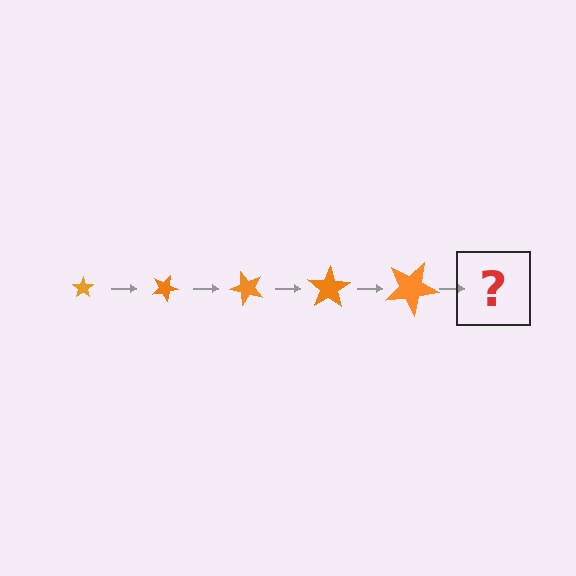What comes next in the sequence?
The next element should be a star, larger than the previous one and rotated 125 degrees from the start.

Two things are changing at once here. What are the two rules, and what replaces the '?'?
The two rules are that the star grows larger each step and it rotates 25 degrees each step. The '?' should be a star, larger than the previous one and rotated 125 degrees from the start.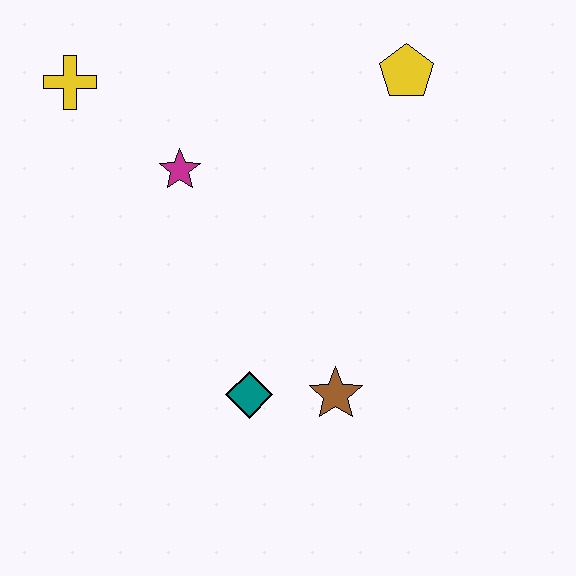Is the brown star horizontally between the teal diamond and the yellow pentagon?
Yes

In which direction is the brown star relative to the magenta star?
The brown star is below the magenta star.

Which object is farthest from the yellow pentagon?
The teal diamond is farthest from the yellow pentagon.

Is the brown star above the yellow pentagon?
No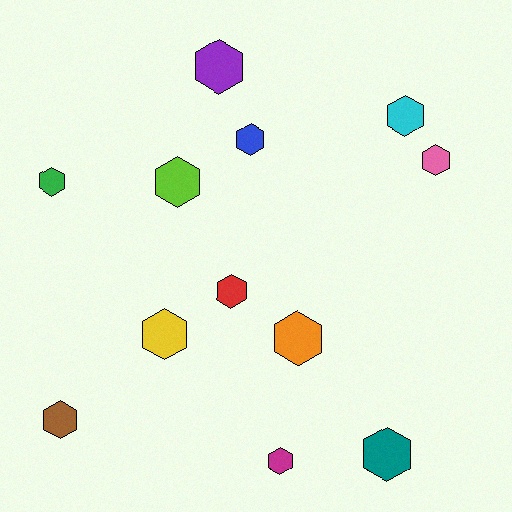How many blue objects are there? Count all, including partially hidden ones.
There is 1 blue object.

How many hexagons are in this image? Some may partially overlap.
There are 12 hexagons.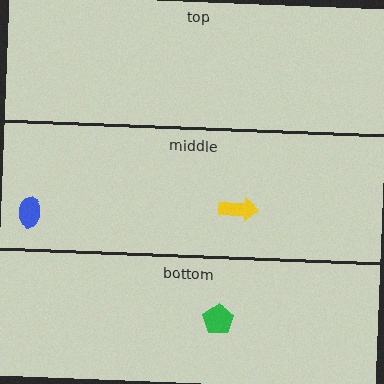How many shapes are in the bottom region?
1.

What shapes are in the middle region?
The blue ellipse, the yellow arrow.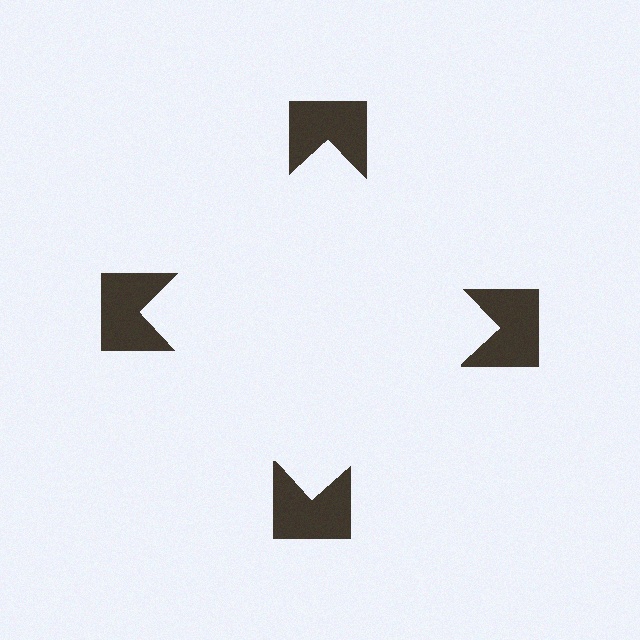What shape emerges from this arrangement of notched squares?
An illusory square — its edges are inferred from the aligned wedge cuts in the notched squares, not physically drawn.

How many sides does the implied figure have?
4 sides.